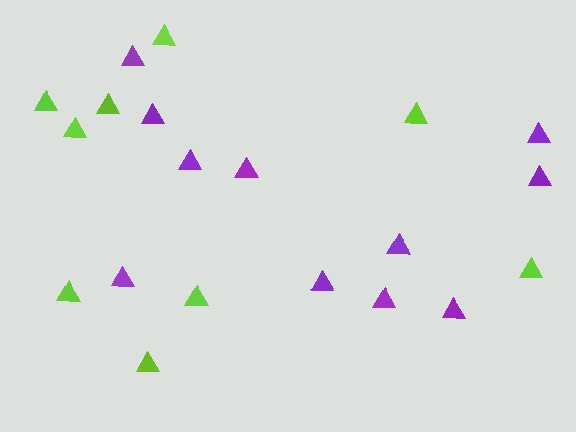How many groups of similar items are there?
There are 2 groups: one group of lime triangles (9) and one group of purple triangles (11).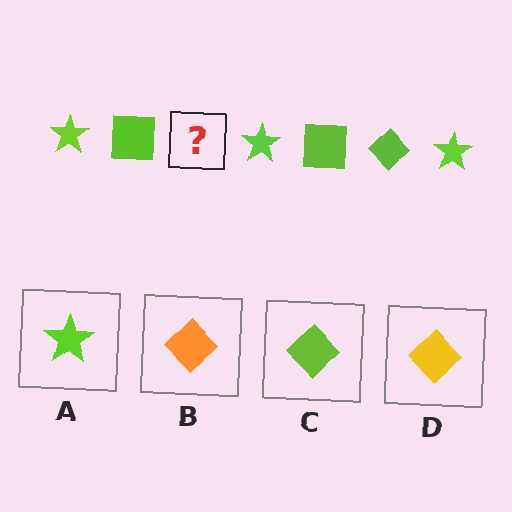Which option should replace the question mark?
Option C.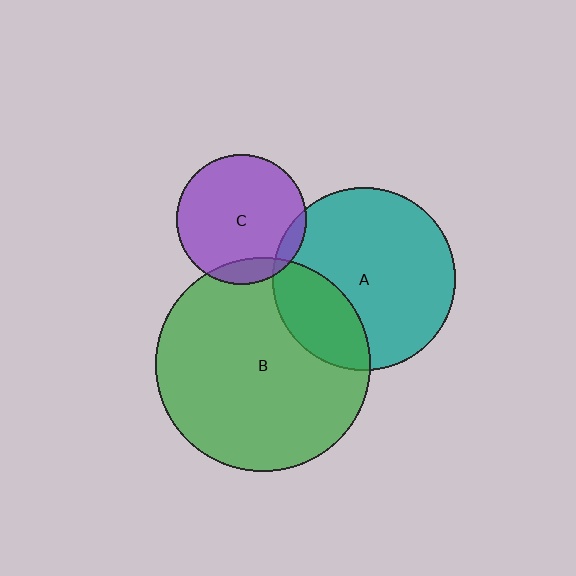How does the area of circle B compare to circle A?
Approximately 1.4 times.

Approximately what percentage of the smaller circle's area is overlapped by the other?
Approximately 25%.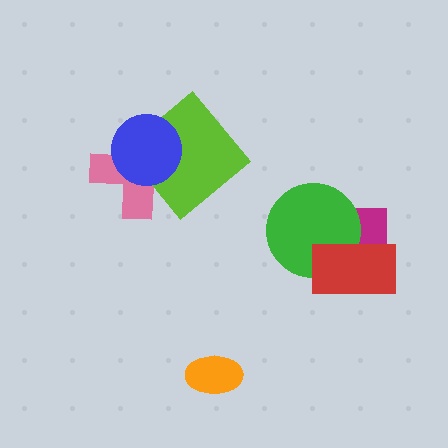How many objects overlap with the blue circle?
2 objects overlap with the blue circle.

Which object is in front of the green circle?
The red rectangle is in front of the green circle.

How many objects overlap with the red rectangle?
2 objects overlap with the red rectangle.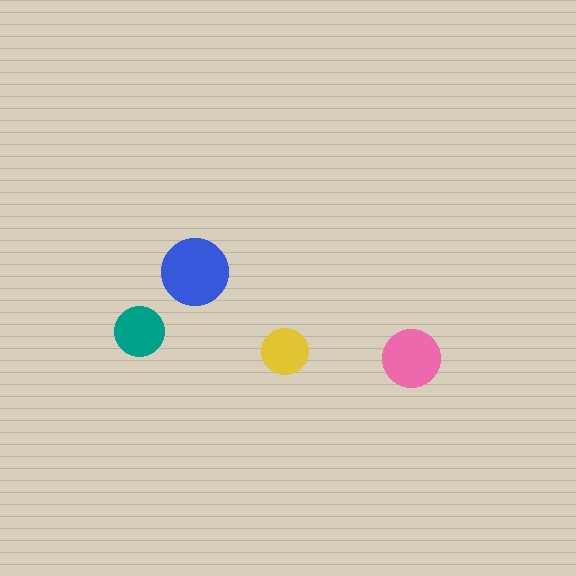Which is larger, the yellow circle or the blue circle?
The blue one.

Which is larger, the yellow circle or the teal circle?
The teal one.